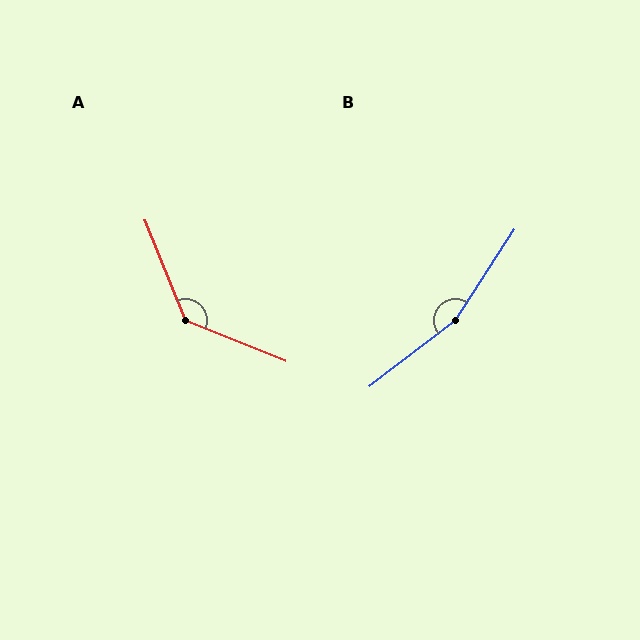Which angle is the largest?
B, at approximately 161 degrees.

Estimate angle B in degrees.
Approximately 161 degrees.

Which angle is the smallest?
A, at approximately 134 degrees.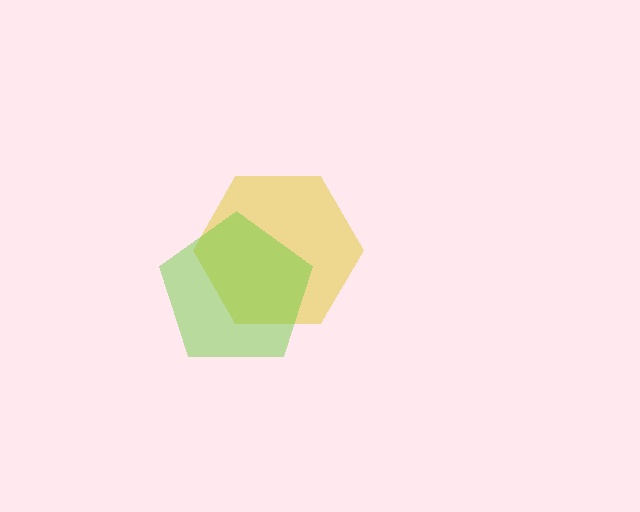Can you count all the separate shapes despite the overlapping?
Yes, there are 2 separate shapes.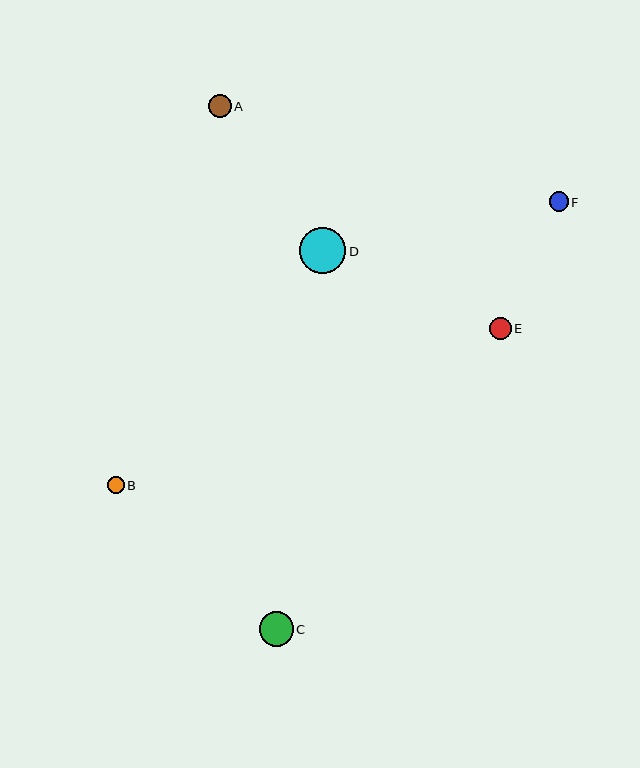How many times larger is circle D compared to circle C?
Circle D is approximately 1.4 times the size of circle C.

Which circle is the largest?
Circle D is the largest with a size of approximately 46 pixels.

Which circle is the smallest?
Circle B is the smallest with a size of approximately 17 pixels.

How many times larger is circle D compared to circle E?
Circle D is approximately 2.2 times the size of circle E.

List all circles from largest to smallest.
From largest to smallest: D, C, A, E, F, B.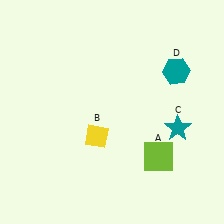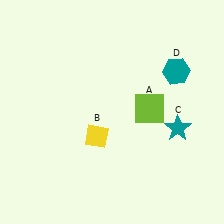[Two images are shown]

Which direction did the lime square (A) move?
The lime square (A) moved up.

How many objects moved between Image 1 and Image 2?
1 object moved between the two images.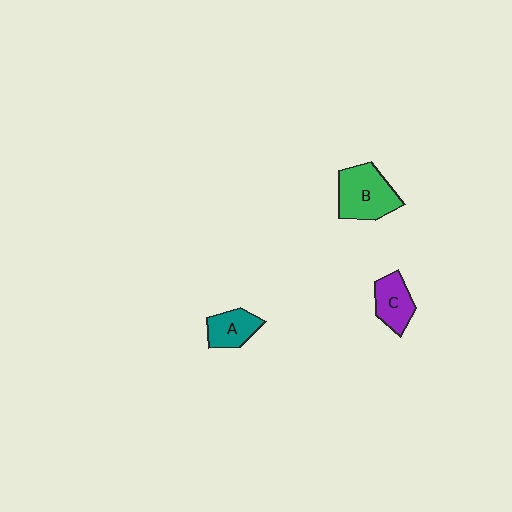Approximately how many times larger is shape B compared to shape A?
Approximately 1.7 times.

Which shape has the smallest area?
Shape A (teal).